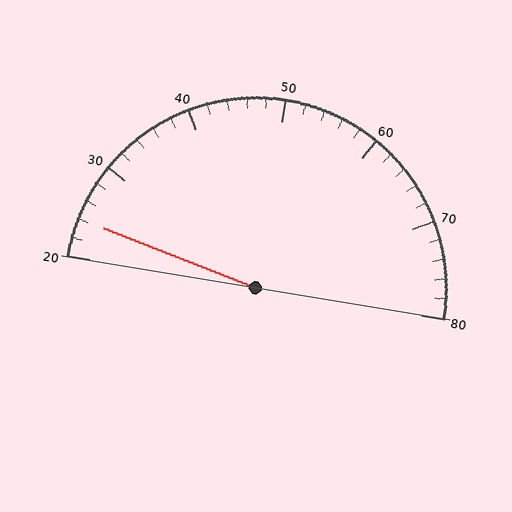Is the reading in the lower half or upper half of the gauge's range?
The reading is in the lower half of the range (20 to 80).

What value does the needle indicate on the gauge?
The needle indicates approximately 24.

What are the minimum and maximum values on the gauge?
The gauge ranges from 20 to 80.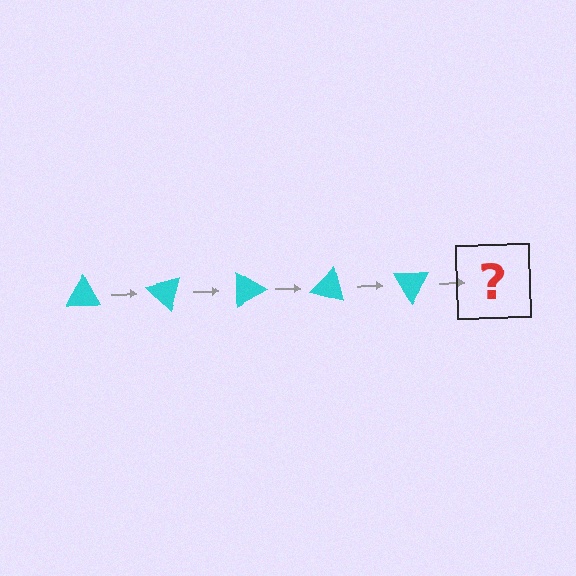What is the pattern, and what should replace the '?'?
The pattern is that the triangle rotates 45 degrees each step. The '?' should be a cyan triangle rotated 225 degrees.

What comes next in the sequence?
The next element should be a cyan triangle rotated 225 degrees.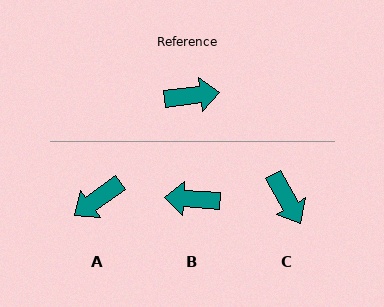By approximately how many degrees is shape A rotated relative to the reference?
Approximately 152 degrees clockwise.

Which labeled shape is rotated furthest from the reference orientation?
B, about 169 degrees away.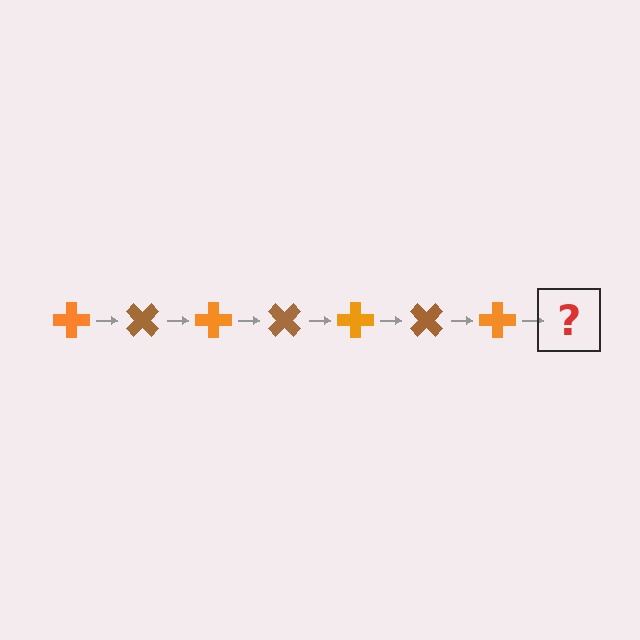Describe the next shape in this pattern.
It should be a brown cross, rotated 315 degrees from the start.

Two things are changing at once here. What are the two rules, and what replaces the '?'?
The two rules are that it rotates 45 degrees each step and the color cycles through orange and brown. The '?' should be a brown cross, rotated 315 degrees from the start.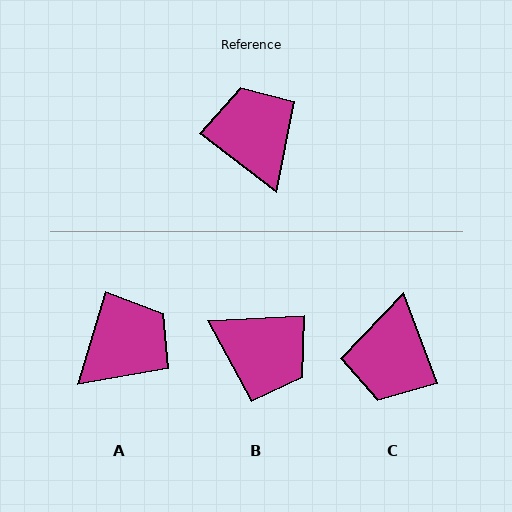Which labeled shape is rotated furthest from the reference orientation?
C, about 147 degrees away.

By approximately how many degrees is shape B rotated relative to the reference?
Approximately 140 degrees clockwise.